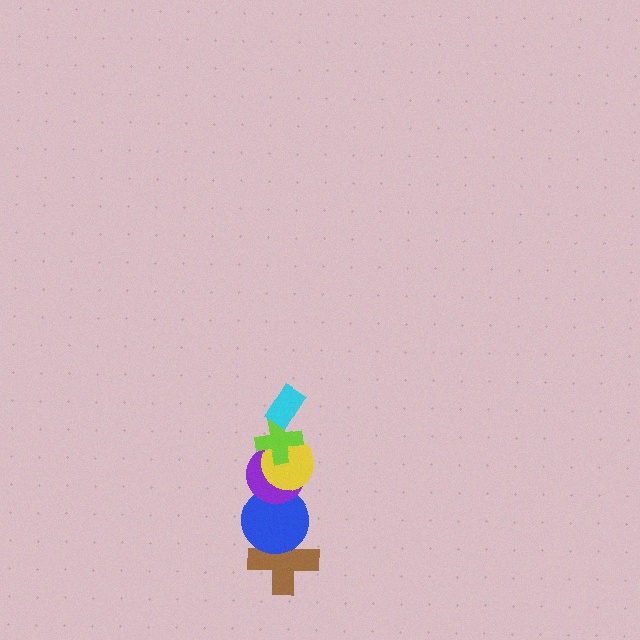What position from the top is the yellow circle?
The yellow circle is 3rd from the top.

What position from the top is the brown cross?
The brown cross is 6th from the top.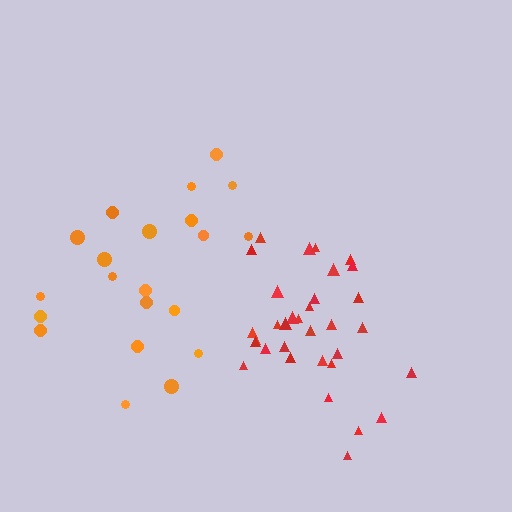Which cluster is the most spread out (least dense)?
Orange.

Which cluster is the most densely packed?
Red.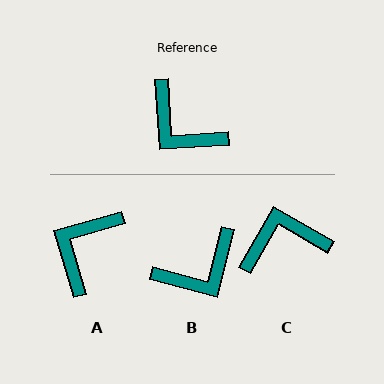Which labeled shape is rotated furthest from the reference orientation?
C, about 124 degrees away.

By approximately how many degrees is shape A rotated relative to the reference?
Approximately 78 degrees clockwise.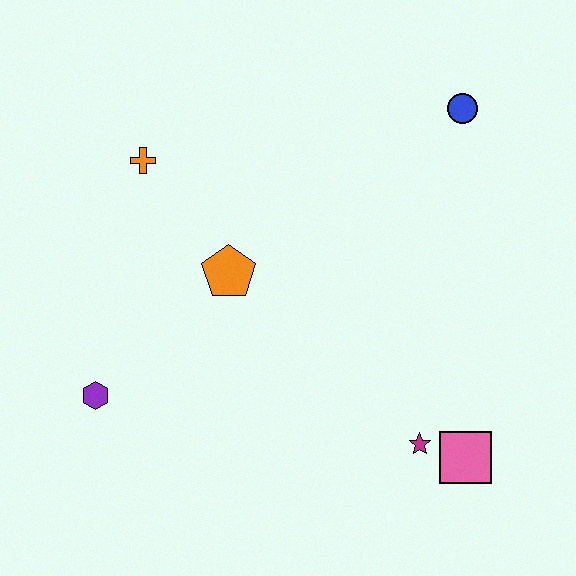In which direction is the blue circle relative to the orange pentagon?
The blue circle is to the right of the orange pentagon.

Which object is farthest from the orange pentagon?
The pink square is farthest from the orange pentagon.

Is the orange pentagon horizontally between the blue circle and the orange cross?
Yes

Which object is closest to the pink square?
The magenta star is closest to the pink square.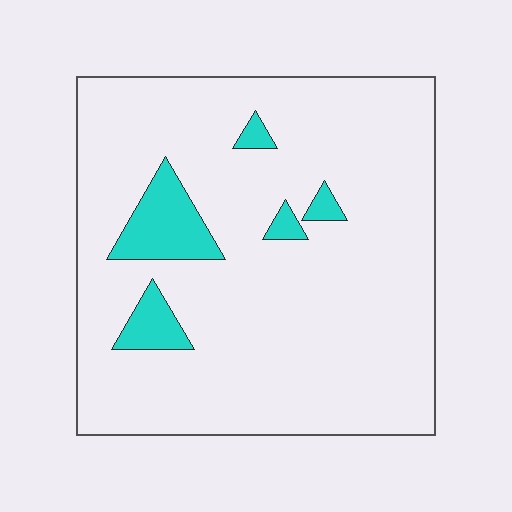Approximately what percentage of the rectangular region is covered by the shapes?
Approximately 10%.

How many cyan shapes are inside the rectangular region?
5.